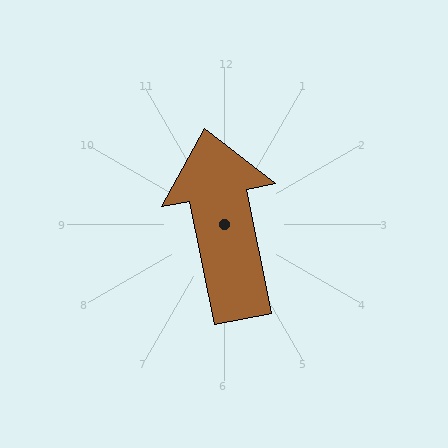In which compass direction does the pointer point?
North.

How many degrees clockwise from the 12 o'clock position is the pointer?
Approximately 349 degrees.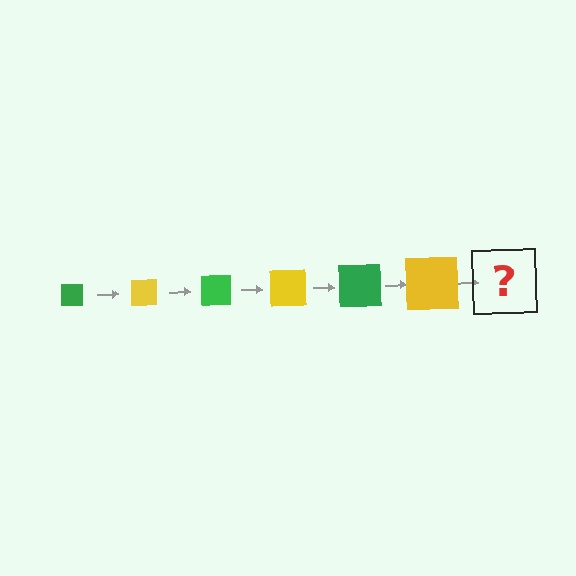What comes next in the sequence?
The next element should be a green square, larger than the previous one.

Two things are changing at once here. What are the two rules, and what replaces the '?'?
The two rules are that the square grows larger each step and the color cycles through green and yellow. The '?' should be a green square, larger than the previous one.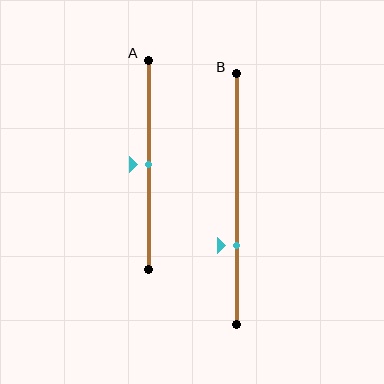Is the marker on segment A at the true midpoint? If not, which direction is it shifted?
Yes, the marker on segment A is at the true midpoint.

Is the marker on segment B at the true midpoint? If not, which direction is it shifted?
No, the marker on segment B is shifted downward by about 19% of the segment length.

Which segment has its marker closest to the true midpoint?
Segment A has its marker closest to the true midpoint.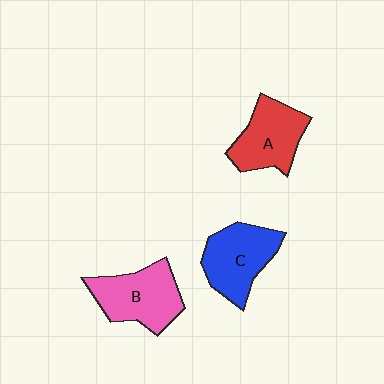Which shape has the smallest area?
Shape A (red).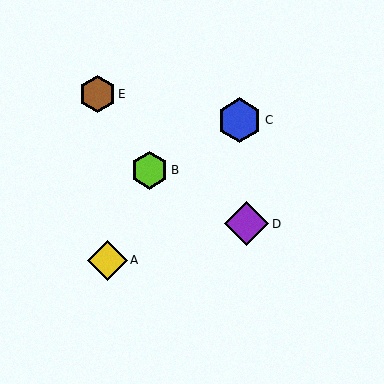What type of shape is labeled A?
Shape A is a yellow diamond.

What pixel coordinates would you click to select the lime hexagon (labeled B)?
Click at (150, 170) to select the lime hexagon B.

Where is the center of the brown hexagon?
The center of the brown hexagon is at (98, 94).